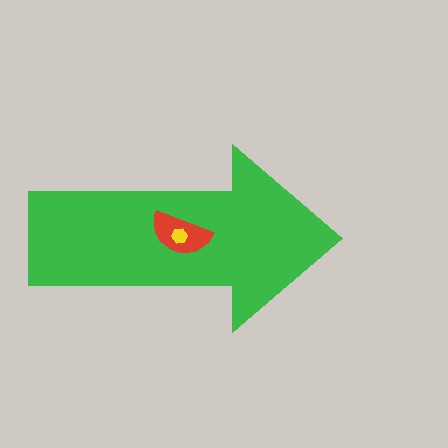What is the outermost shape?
The green arrow.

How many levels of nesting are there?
3.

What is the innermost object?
The yellow hexagon.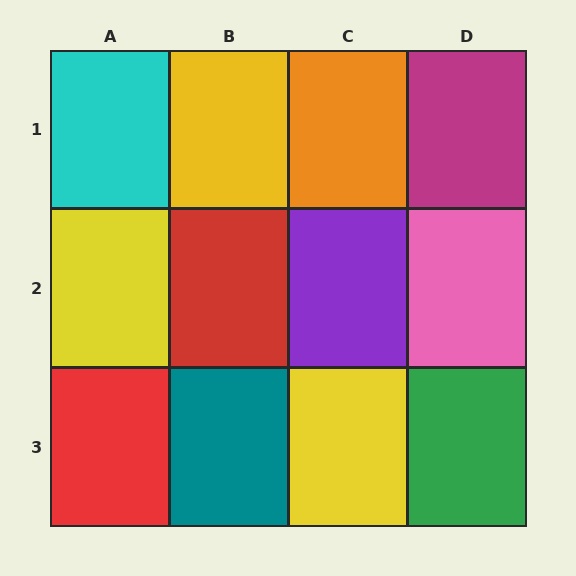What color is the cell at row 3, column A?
Red.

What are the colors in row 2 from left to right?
Yellow, red, purple, pink.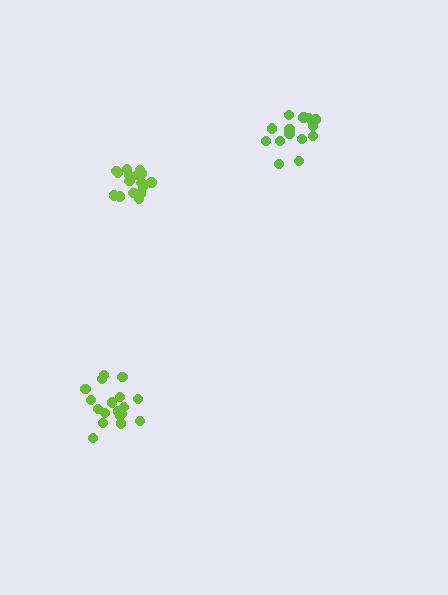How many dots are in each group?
Group 1: 16 dots, Group 2: 14 dots, Group 3: 18 dots (48 total).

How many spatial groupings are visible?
There are 3 spatial groupings.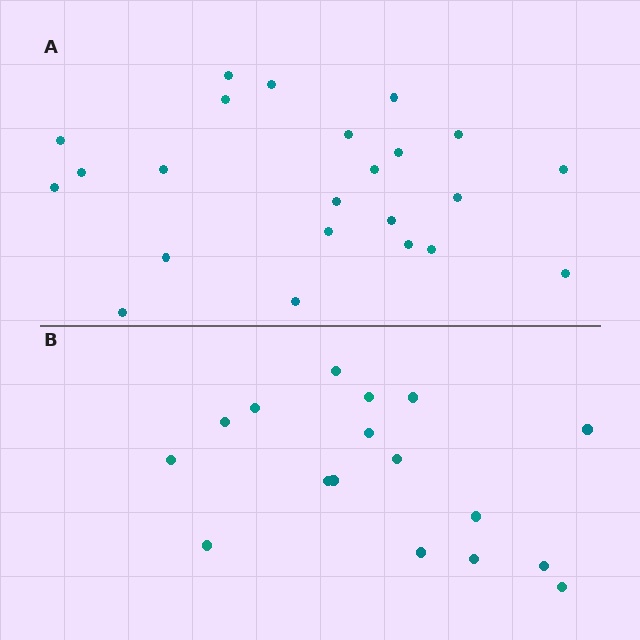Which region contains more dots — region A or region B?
Region A (the top region) has more dots.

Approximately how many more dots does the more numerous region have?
Region A has about 6 more dots than region B.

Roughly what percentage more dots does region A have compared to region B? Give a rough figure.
About 35% more.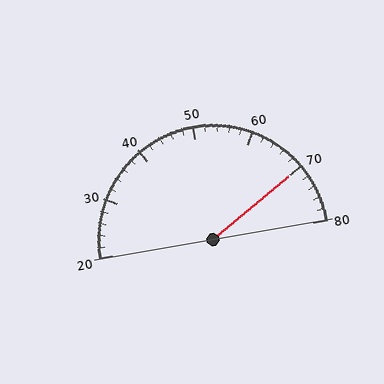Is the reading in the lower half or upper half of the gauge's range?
The reading is in the upper half of the range (20 to 80).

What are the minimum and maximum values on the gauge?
The gauge ranges from 20 to 80.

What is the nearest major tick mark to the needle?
The nearest major tick mark is 70.